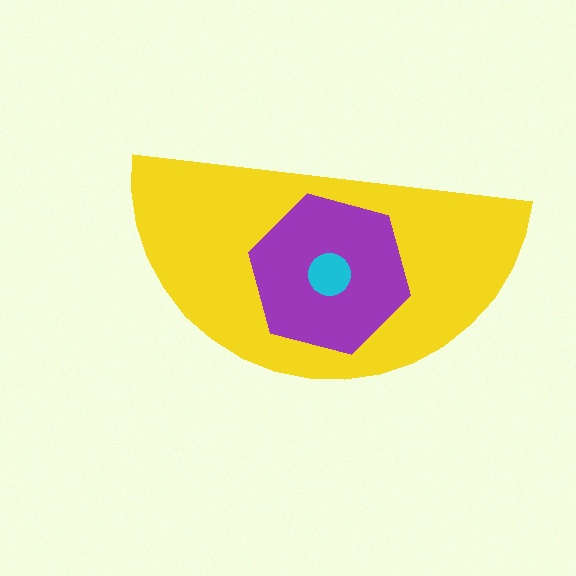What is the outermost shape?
The yellow semicircle.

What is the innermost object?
The cyan circle.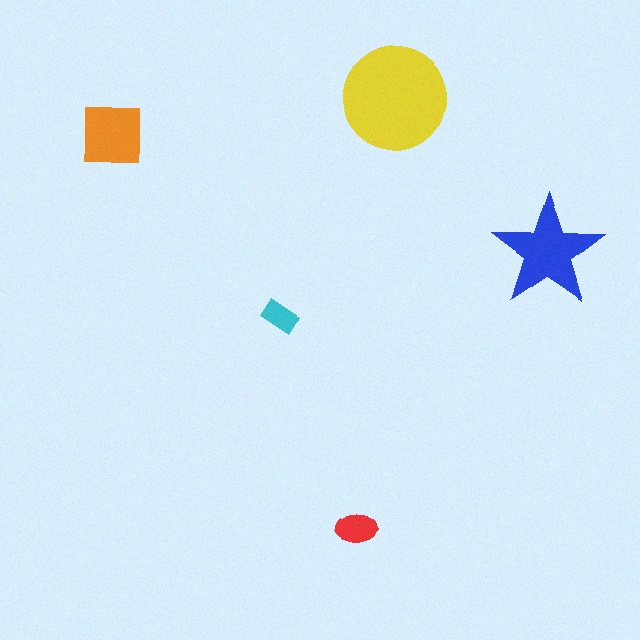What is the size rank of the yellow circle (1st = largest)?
1st.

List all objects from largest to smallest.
The yellow circle, the blue star, the orange square, the red ellipse, the cyan rectangle.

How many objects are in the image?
There are 5 objects in the image.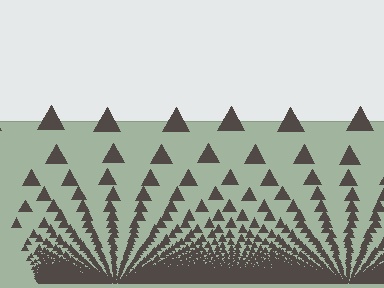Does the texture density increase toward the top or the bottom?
Density increases toward the bottom.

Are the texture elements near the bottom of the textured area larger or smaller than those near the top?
Smaller. The gradient is inverted — elements near the bottom are smaller and denser.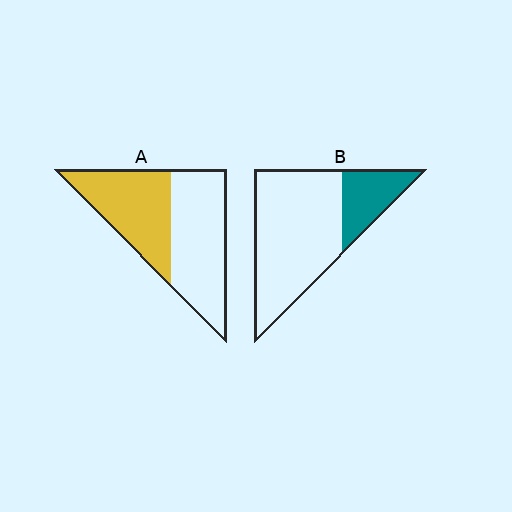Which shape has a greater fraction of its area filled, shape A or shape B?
Shape A.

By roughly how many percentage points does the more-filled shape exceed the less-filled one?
By roughly 20 percentage points (A over B).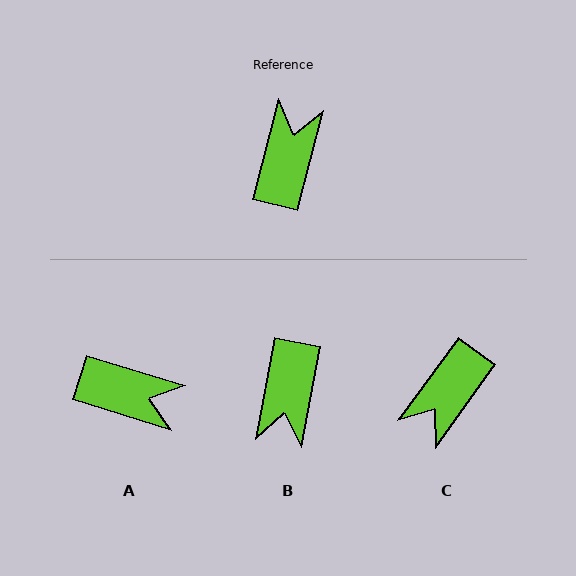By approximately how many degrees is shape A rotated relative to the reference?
Approximately 93 degrees clockwise.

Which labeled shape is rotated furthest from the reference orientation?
B, about 176 degrees away.